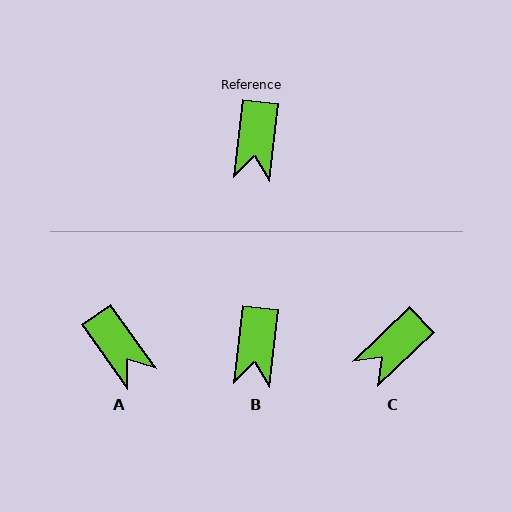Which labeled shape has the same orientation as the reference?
B.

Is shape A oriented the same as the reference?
No, it is off by about 42 degrees.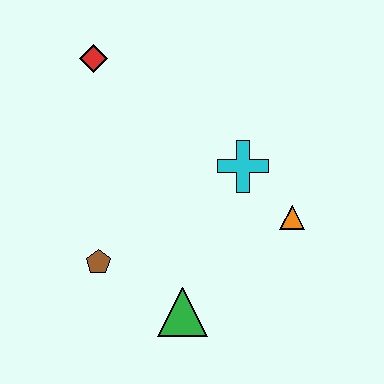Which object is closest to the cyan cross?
The orange triangle is closest to the cyan cross.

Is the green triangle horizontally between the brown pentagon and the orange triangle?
Yes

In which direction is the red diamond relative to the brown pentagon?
The red diamond is above the brown pentagon.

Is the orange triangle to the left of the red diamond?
No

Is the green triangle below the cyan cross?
Yes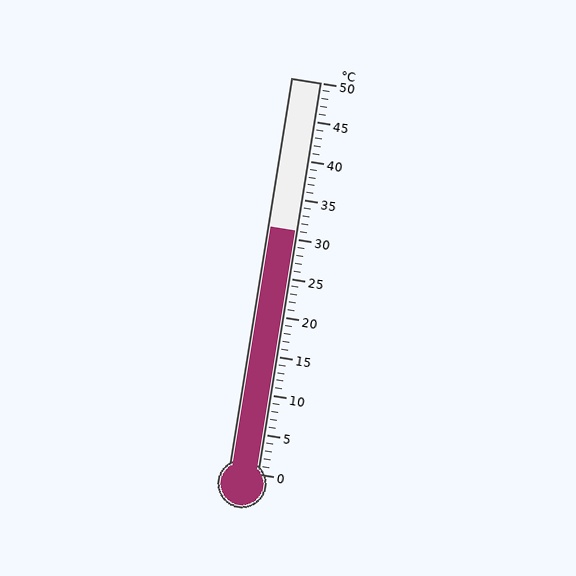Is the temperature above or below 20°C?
The temperature is above 20°C.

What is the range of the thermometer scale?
The thermometer scale ranges from 0°C to 50°C.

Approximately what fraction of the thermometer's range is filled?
The thermometer is filled to approximately 60% of its range.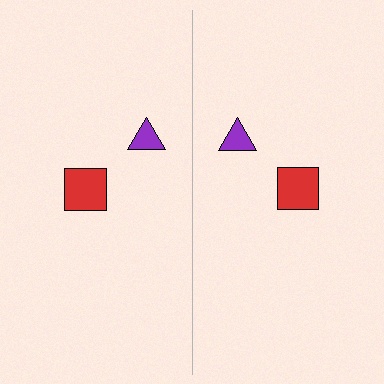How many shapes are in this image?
There are 4 shapes in this image.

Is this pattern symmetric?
Yes, this pattern has bilateral (reflection) symmetry.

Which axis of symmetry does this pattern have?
The pattern has a vertical axis of symmetry running through the center of the image.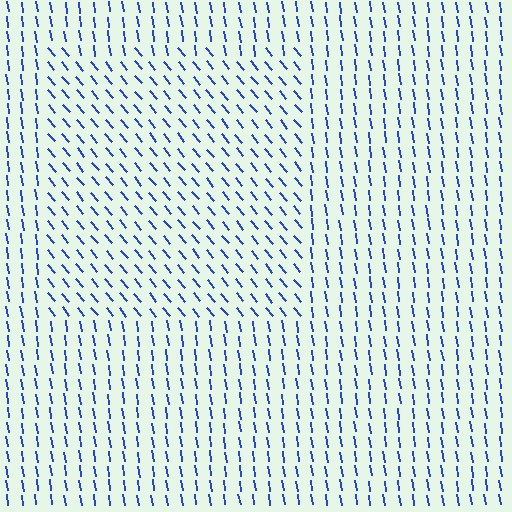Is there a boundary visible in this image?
Yes, there is a texture boundary formed by a change in line orientation.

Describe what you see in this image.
The image is filled with small blue line segments. A rectangle region in the image has lines oriented differently from the surrounding lines, creating a visible texture boundary.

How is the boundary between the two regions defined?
The boundary is defined purely by a change in line orientation (approximately 31 degrees difference). All lines are the same color and thickness.